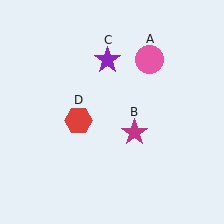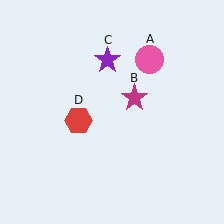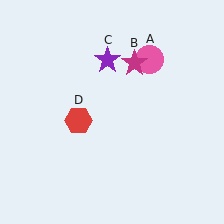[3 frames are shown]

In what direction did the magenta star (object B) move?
The magenta star (object B) moved up.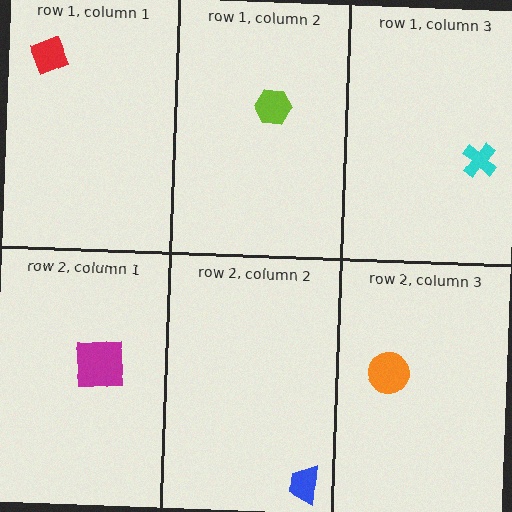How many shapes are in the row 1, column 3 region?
1.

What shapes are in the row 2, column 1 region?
The magenta square.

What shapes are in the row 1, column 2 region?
The lime hexagon.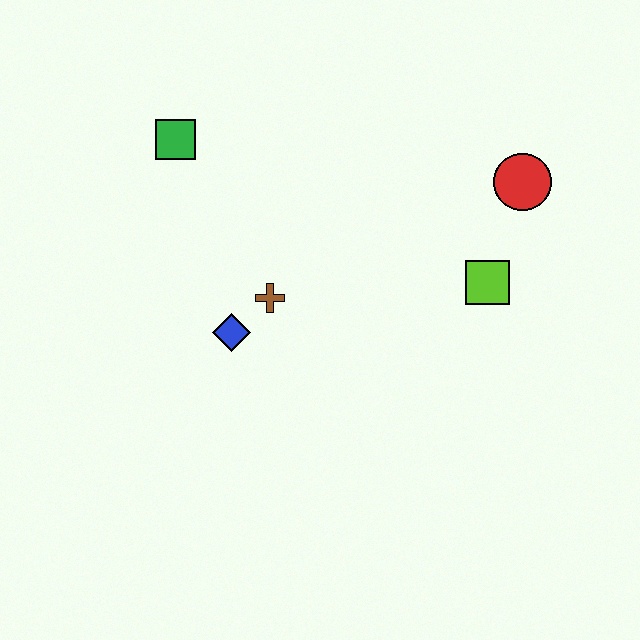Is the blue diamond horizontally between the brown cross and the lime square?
No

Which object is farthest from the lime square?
The green square is farthest from the lime square.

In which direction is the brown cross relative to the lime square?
The brown cross is to the left of the lime square.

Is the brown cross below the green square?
Yes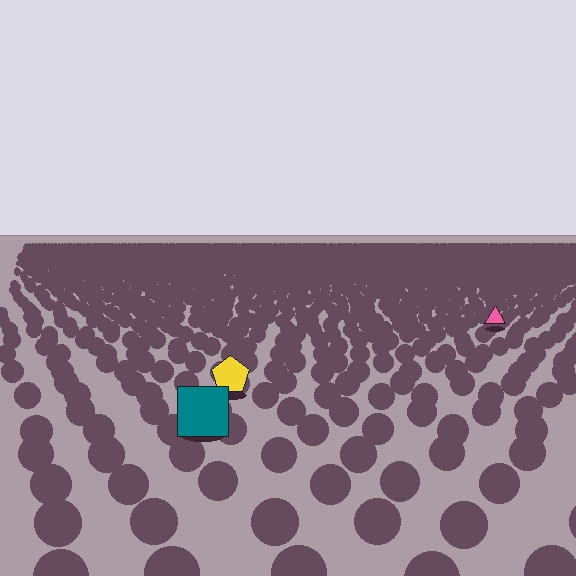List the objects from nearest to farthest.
From nearest to farthest: the teal square, the yellow pentagon, the pink triangle.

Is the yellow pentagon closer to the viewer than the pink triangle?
Yes. The yellow pentagon is closer — you can tell from the texture gradient: the ground texture is coarser near it.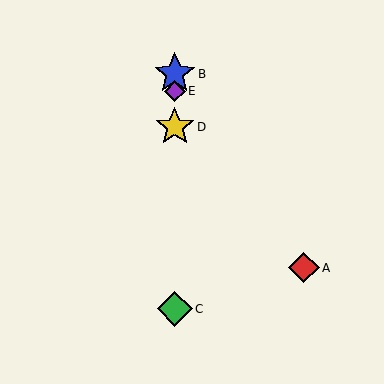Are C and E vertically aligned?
Yes, both are at x≈175.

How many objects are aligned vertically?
4 objects (B, C, D, E) are aligned vertically.